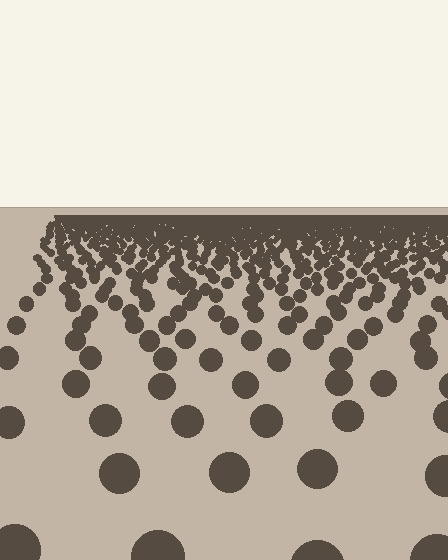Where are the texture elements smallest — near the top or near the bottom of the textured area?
Near the top.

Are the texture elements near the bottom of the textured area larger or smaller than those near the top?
Larger. Near the bottom, elements are closer to the viewer and appear at a bigger on-screen size.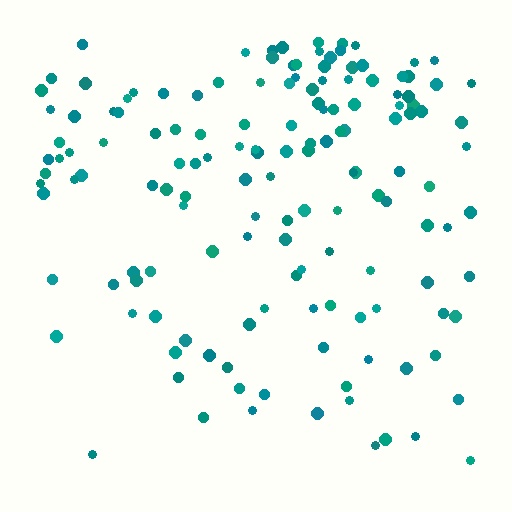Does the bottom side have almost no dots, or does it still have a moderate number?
Still a moderate number, just noticeably fewer than the top.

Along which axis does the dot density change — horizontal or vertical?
Vertical.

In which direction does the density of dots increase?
From bottom to top, with the top side densest.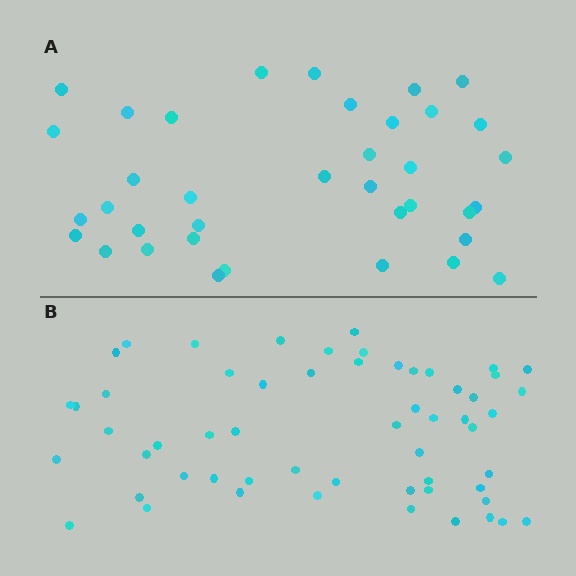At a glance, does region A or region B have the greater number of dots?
Region B (the bottom region) has more dots.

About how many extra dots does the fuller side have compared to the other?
Region B has approximately 20 more dots than region A.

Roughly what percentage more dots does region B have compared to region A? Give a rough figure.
About 55% more.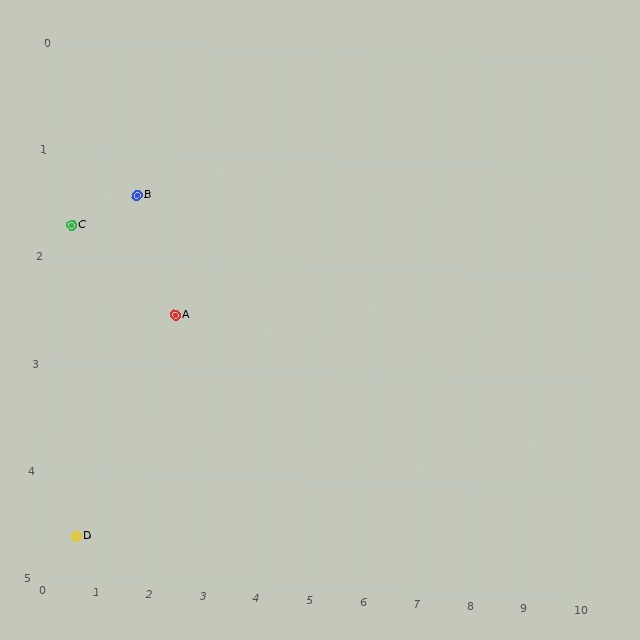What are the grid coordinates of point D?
Point D is at approximately (0.6, 4.6).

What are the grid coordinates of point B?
Point B is at approximately (1.5, 1.4).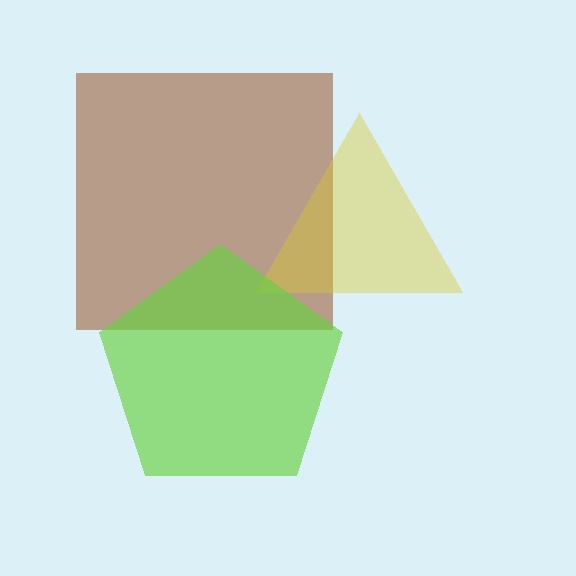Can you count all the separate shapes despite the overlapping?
Yes, there are 3 separate shapes.